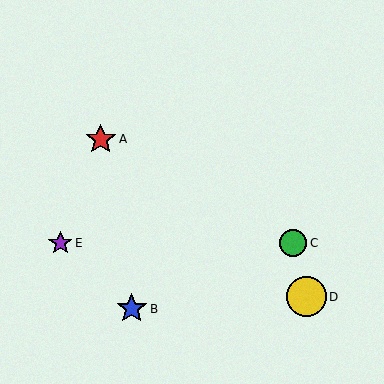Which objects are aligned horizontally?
Objects C, E are aligned horizontally.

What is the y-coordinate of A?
Object A is at y≈140.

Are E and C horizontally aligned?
Yes, both are at y≈243.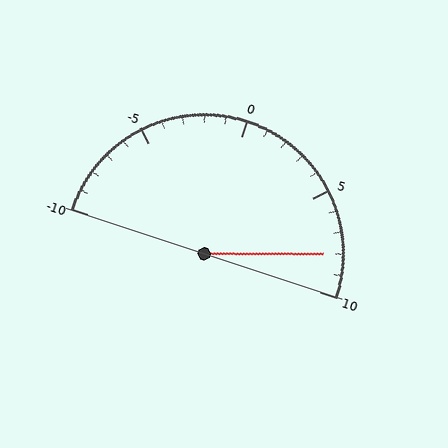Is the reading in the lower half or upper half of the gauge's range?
The reading is in the upper half of the range (-10 to 10).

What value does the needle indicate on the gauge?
The needle indicates approximately 8.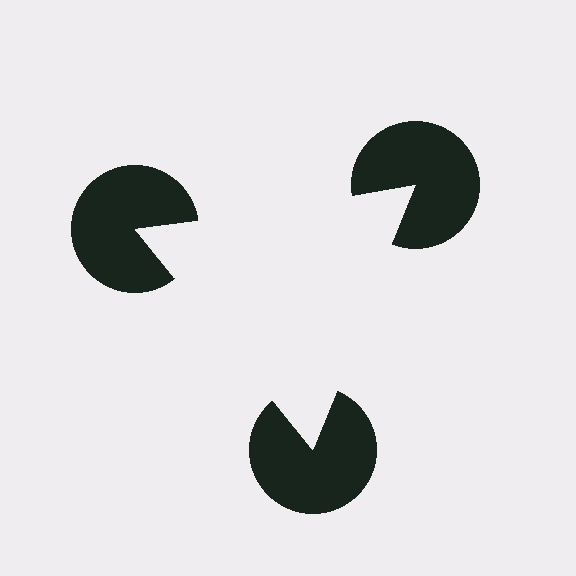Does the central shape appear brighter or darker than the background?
It typically appears slightly brighter than the background, even though no actual brightness change is drawn.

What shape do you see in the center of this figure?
An illusory triangle — its edges are inferred from the aligned wedge cuts in the pac-man discs, not physically drawn.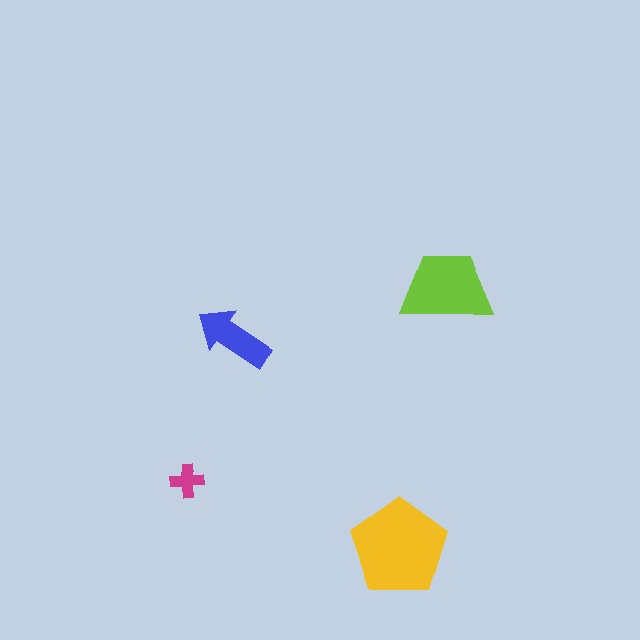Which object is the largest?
The yellow pentagon.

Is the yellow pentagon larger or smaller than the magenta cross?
Larger.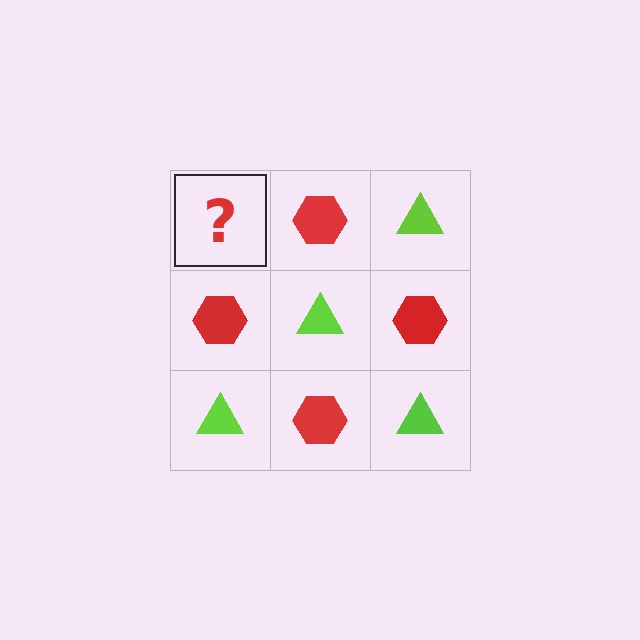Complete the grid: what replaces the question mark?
The question mark should be replaced with a lime triangle.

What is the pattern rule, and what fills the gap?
The rule is that it alternates lime triangle and red hexagon in a checkerboard pattern. The gap should be filled with a lime triangle.